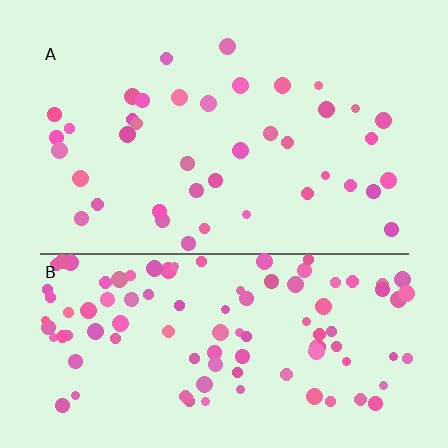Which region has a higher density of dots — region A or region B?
B (the bottom).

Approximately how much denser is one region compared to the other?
Approximately 2.6× — region B over region A.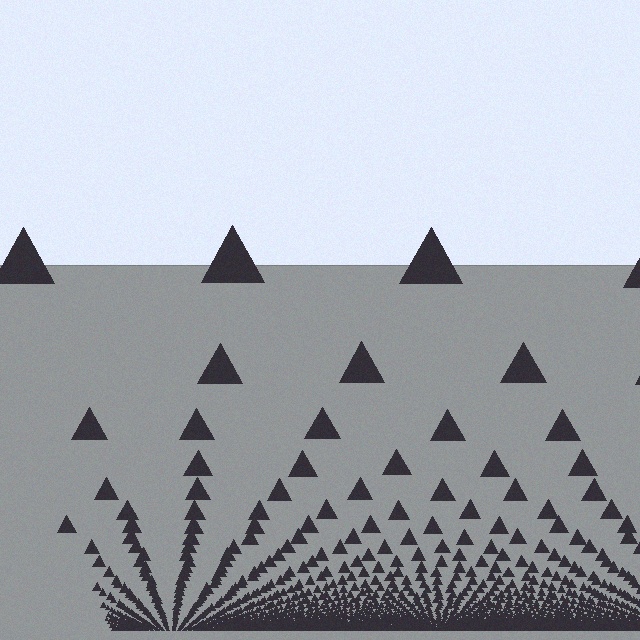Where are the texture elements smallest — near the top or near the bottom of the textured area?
Near the bottom.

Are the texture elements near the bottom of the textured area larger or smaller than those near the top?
Smaller. The gradient is inverted — elements near the bottom are smaller and denser.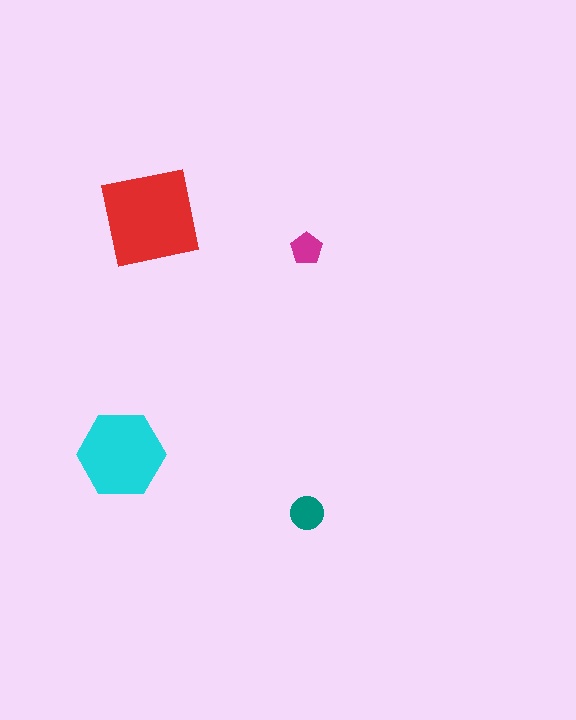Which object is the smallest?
The magenta pentagon.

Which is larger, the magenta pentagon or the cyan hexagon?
The cyan hexagon.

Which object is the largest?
The red square.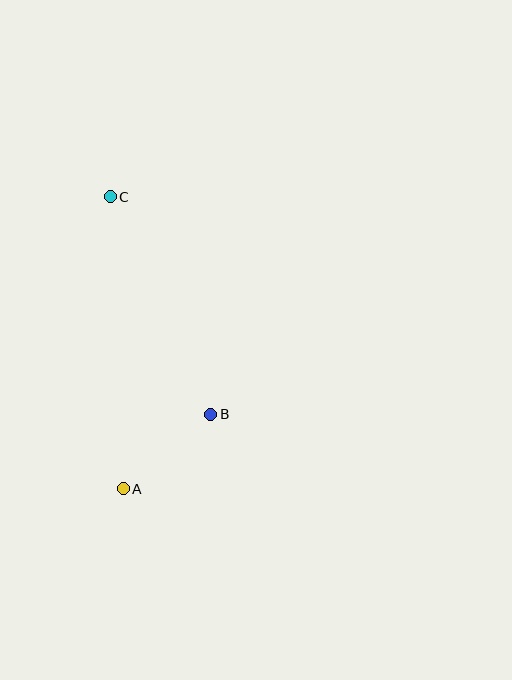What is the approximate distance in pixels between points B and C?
The distance between B and C is approximately 239 pixels.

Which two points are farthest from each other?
Points A and C are farthest from each other.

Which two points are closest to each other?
Points A and B are closest to each other.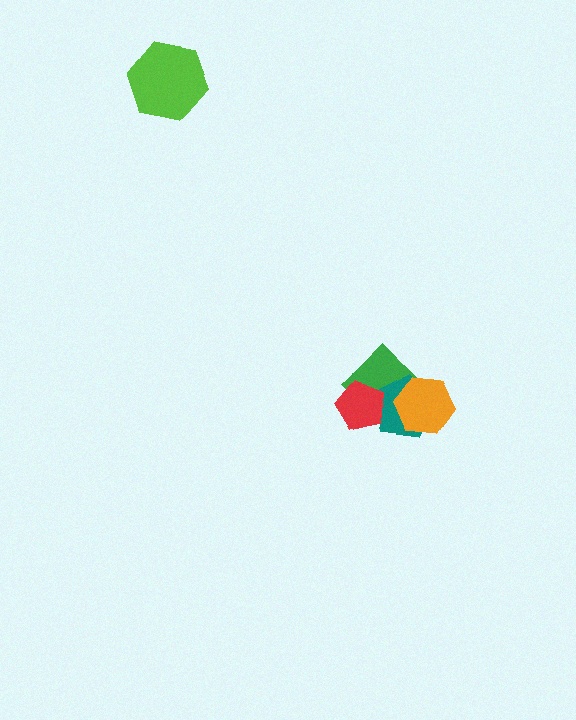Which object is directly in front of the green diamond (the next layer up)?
The teal pentagon is directly in front of the green diamond.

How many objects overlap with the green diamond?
3 objects overlap with the green diamond.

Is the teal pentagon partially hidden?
Yes, it is partially covered by another shape.